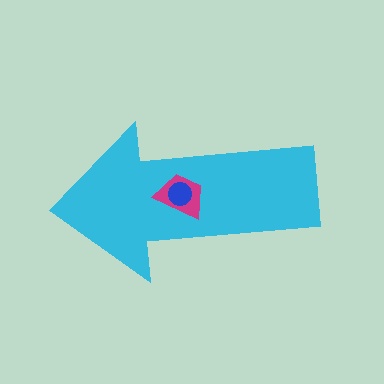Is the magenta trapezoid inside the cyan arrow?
Yes.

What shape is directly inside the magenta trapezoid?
The blue circle.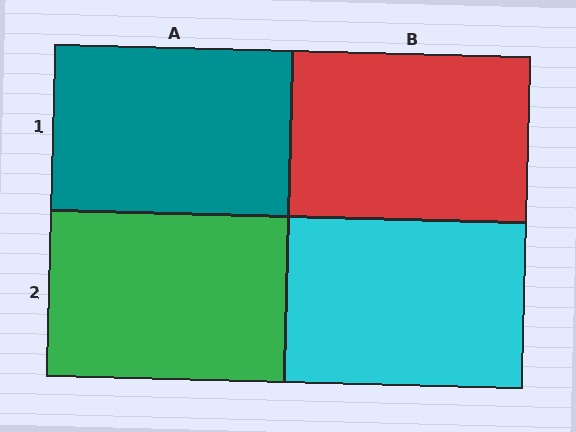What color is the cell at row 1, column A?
Teal.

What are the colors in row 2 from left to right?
Green, cyan.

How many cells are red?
1 cell is red.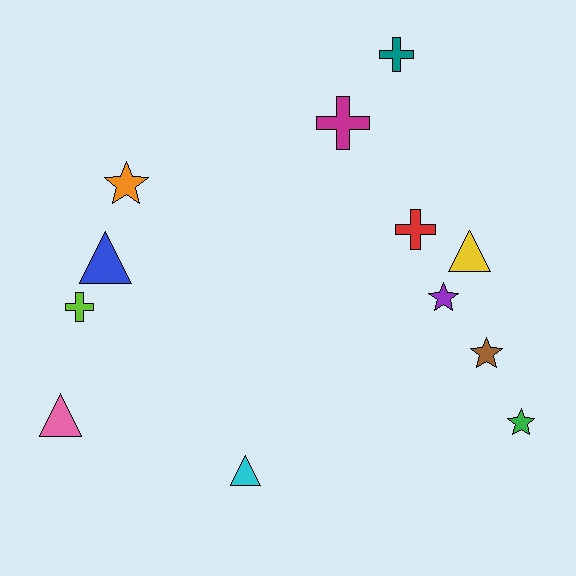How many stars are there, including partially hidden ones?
There are 4 stars.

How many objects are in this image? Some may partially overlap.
There are 12 objects.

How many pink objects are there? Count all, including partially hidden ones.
There is 1 pink object.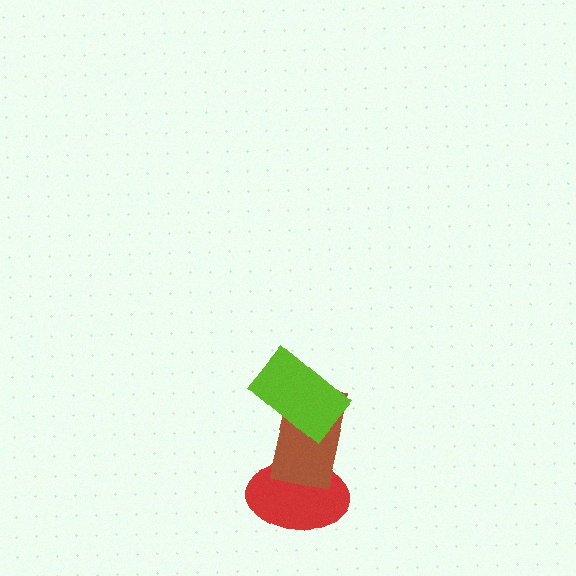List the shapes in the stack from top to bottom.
From top to bottom: the lime rectangle, the brown rectangle, the red ellipse.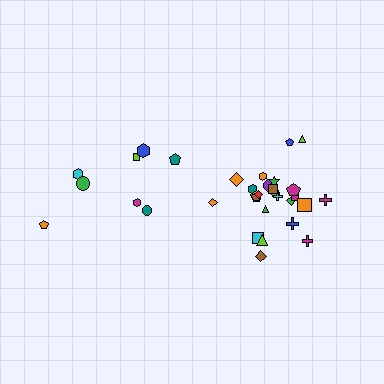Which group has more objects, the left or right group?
The right group.